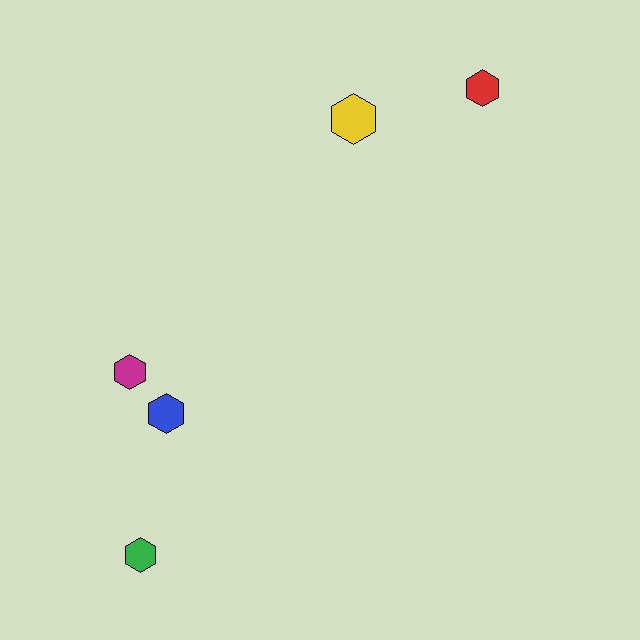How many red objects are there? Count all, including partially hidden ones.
There is 1 red object.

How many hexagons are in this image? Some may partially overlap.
There are 5 hexagons.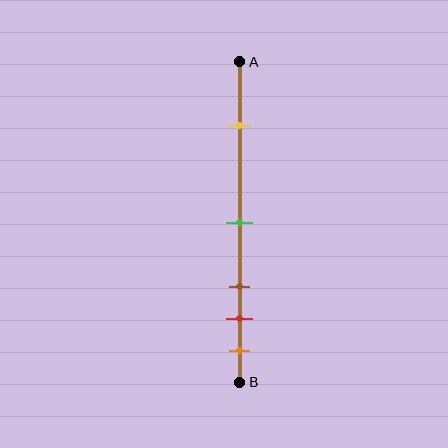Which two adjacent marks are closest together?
The red and orange marks are the closest adjacent pair.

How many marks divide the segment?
There are 5 marks dividing the segment.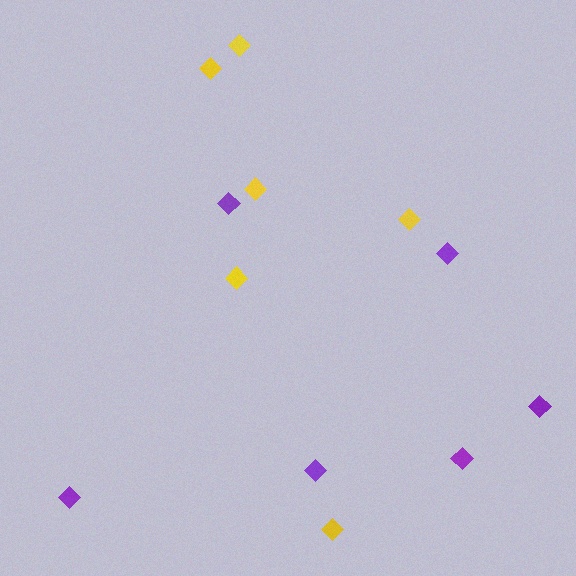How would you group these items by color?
There are 2 groups: one group of purple diamonds (6) and one group of yellow diamonds (6).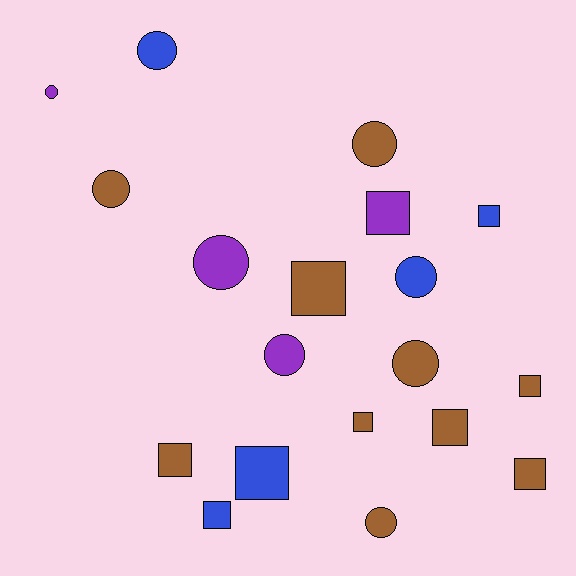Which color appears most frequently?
Brown, with 10 objects.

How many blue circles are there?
There are 2 blue circles.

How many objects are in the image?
There are 19 objects.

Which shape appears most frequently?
Square, with 10 objects.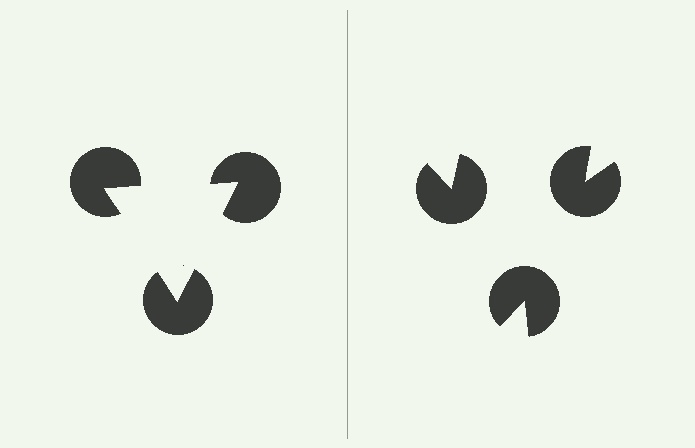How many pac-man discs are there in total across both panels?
6 — 3 on each side.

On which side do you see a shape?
An illusory triangle appears on the left side. On the right side the wedge cuts are rotated, so no coherent shape forms.